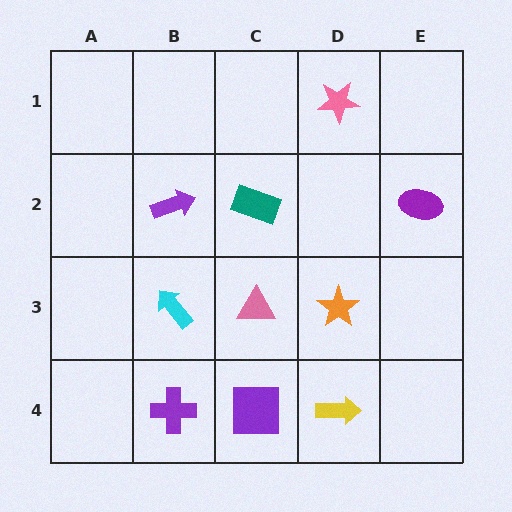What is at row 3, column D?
An orange star.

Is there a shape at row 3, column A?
No, that cell is empty.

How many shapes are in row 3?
3 shapes.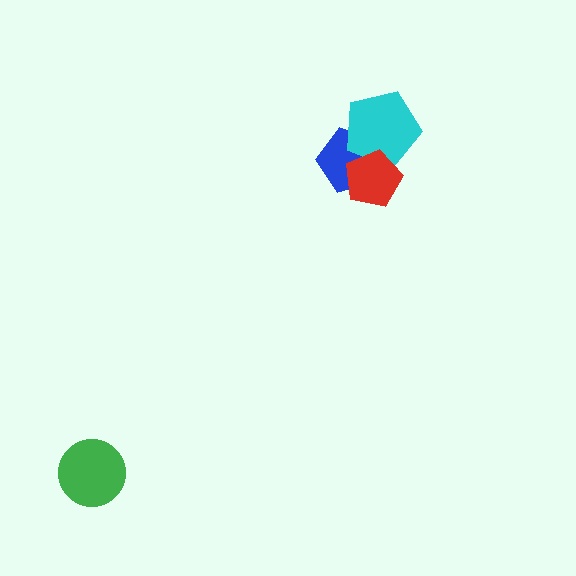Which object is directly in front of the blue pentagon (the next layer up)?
The cyan pentagon is directly in front of the blue pentagon.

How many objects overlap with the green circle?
0 objects overlap with the green circle.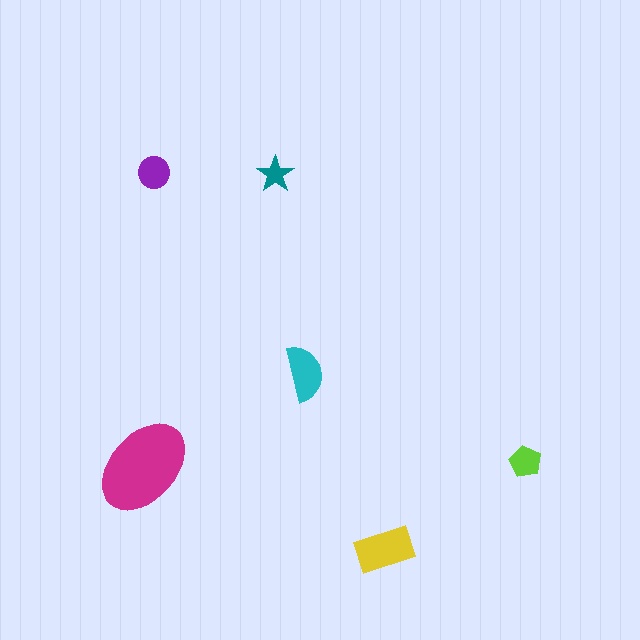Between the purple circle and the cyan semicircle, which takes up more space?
The cyan semicircle.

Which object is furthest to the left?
The magenta ellipse is leftmost.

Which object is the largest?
The magenta ellipse.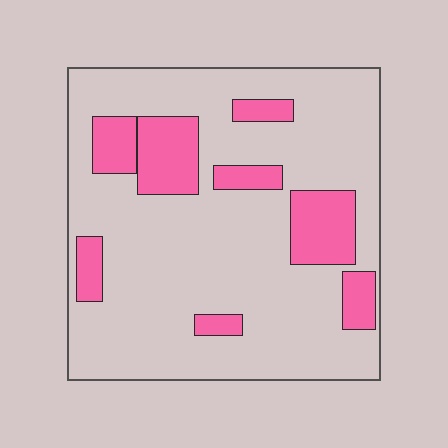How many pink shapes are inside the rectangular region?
8.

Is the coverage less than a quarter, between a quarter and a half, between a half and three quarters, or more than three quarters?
Less than a quarter.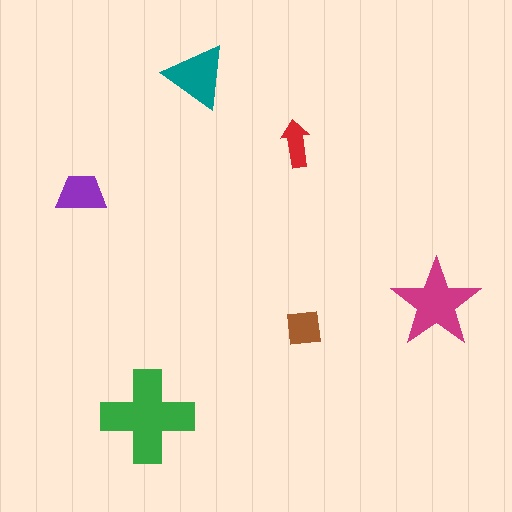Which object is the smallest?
The red arrow.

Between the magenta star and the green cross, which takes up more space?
The green cross.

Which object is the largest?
The green cross.